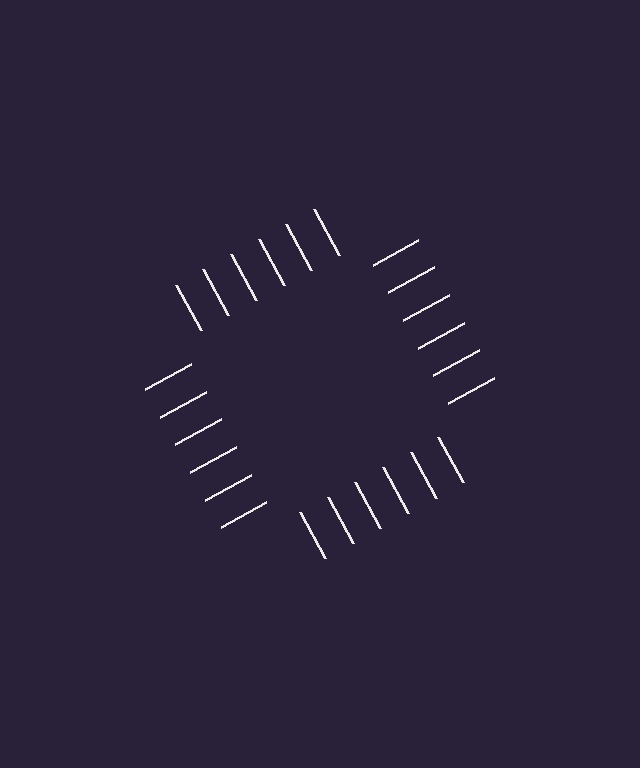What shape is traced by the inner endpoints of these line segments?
An illusory square — the line segments terminate on its edges but no continuous stroke is drawn.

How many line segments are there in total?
24 — 6 along each of the 4 edges.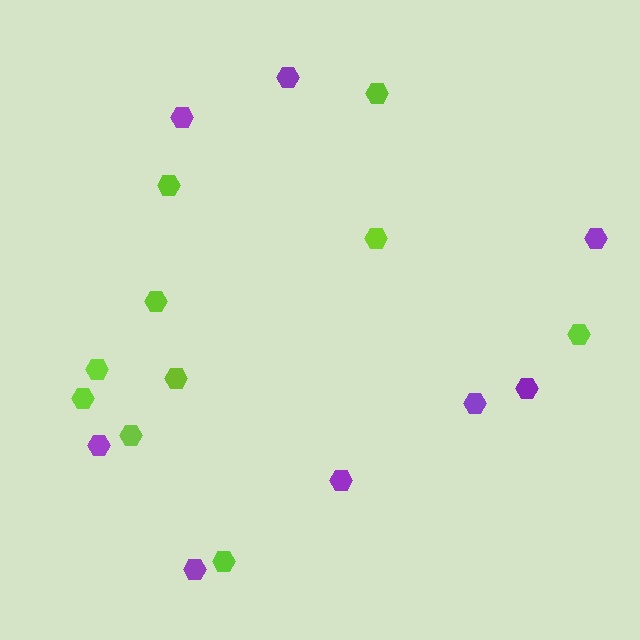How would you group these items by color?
There are 2 groups: one group of purple hexagons (8) and one group of lime hexagons (10).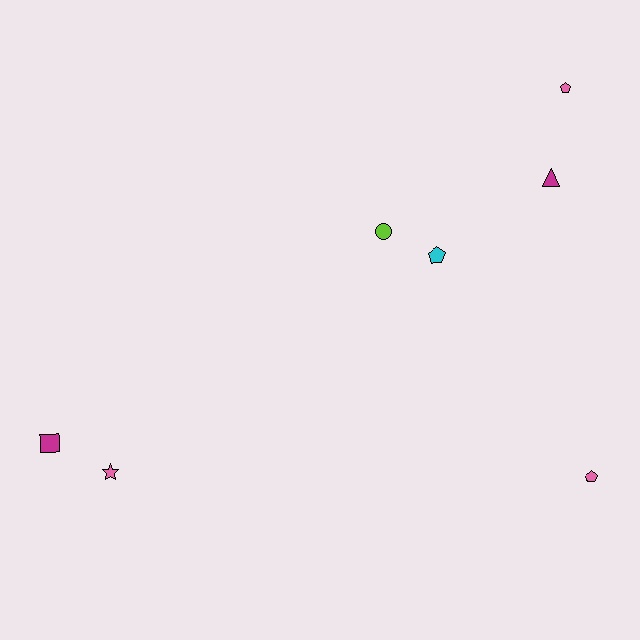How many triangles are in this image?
There is 1 triangle.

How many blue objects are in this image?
There are no blue objects.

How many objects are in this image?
There are 7 objects.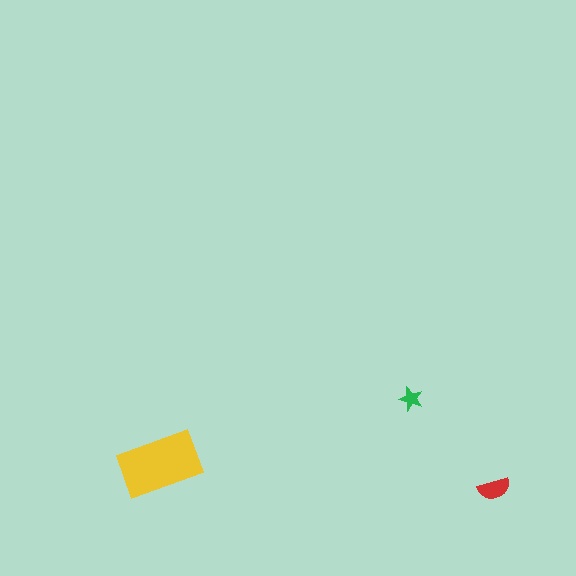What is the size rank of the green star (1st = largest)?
3rd.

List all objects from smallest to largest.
The green star, the red semicircle, the yellow rectangle.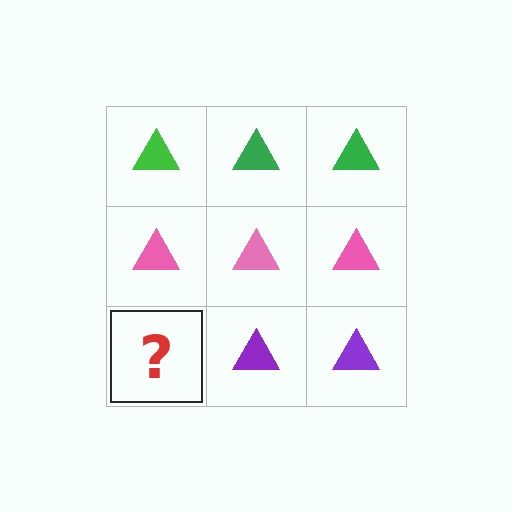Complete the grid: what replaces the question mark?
The question mark should be replaced with a purple triangle.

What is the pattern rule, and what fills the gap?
The rule is that each row has a consistent color. The gap should be filled with a purple triangle.